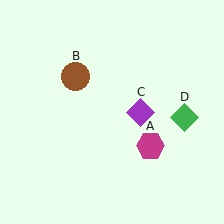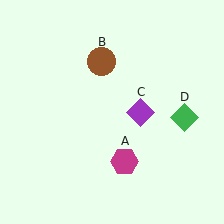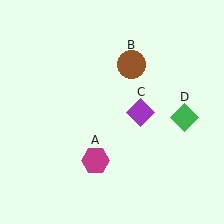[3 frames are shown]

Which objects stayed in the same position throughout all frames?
Purple diamond (object C) and green diamond (object D) remained stationary.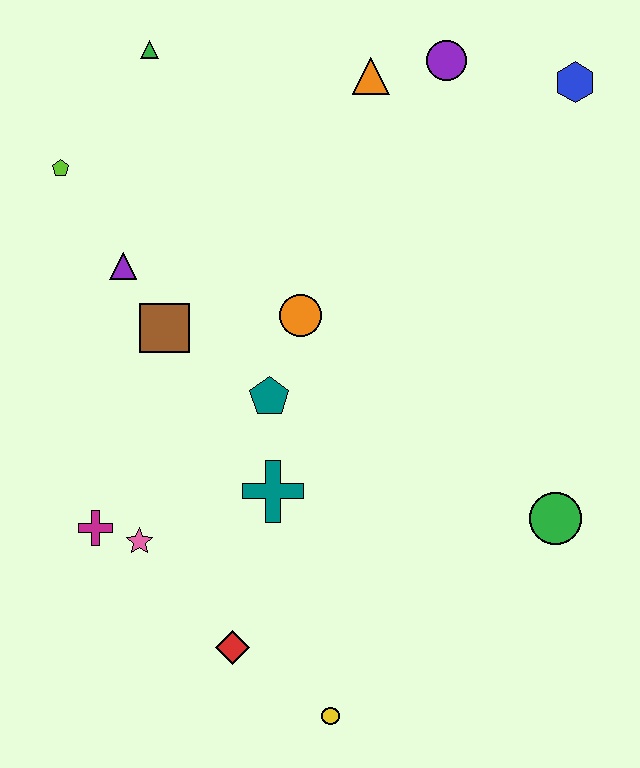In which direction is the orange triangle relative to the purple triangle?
The orange triangle is to the right of the purple triangle.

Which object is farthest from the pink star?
The blue hexagon is farthest from the pink star.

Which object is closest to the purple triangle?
The brown square is closest to the purple triangle.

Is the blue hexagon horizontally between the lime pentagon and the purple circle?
No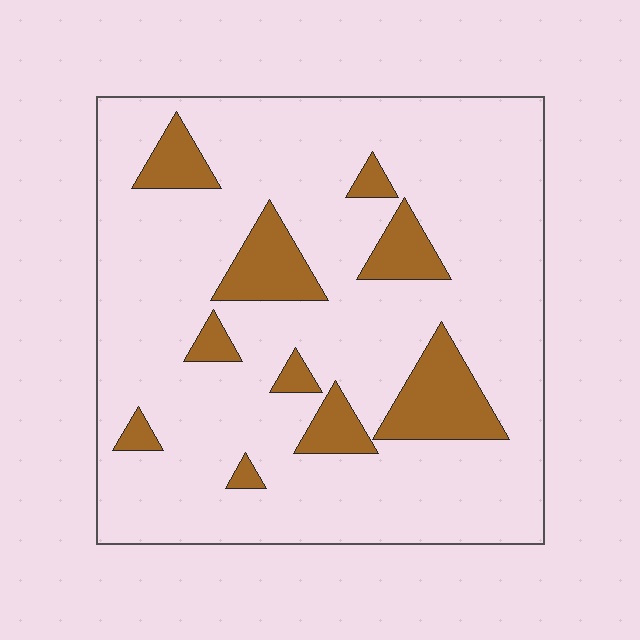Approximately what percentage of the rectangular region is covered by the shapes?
Approximately 15%.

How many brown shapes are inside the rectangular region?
10.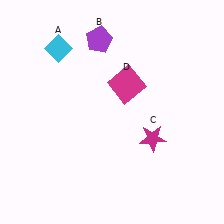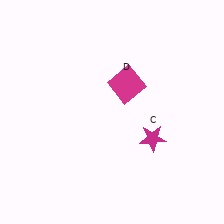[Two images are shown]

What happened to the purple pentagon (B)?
The purple pentagon (B) was removed in Image 2. It was in the top-left area of Image 1.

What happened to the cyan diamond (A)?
The cyan diamond (A) was removed in Image 2. It was in the top-left area of Image 1.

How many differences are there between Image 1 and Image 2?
There are 2 differences between the two images.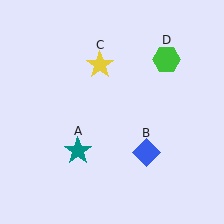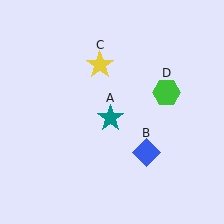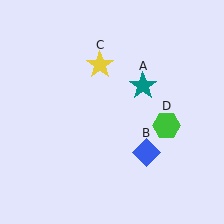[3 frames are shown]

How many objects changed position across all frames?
2 objects changed position: teal star (object A), green hexagon (object D).